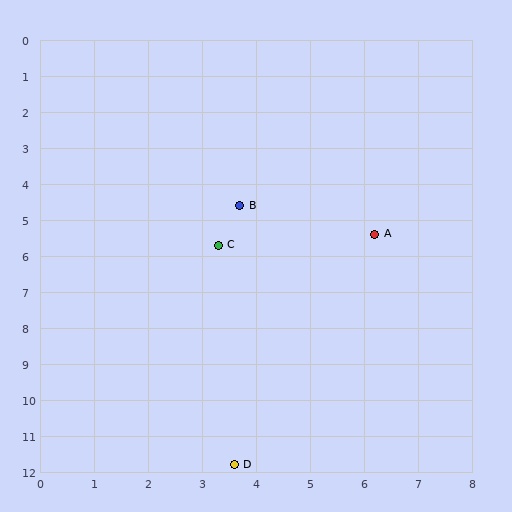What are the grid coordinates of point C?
Point C is at approximately (3.3, 5.7).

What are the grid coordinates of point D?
Point D is at approximately (3.6, 11.8).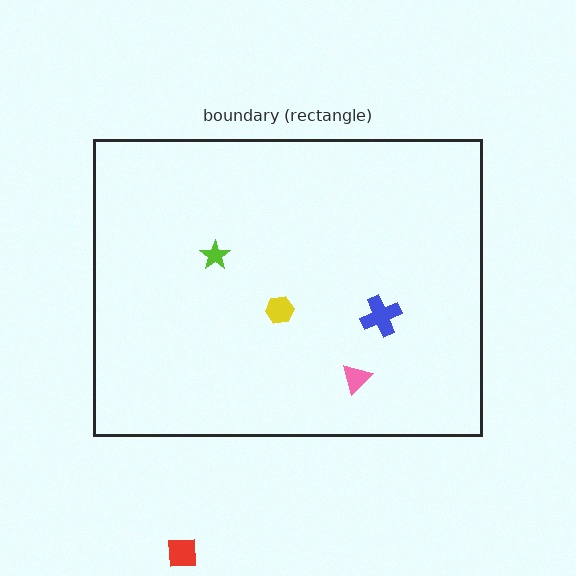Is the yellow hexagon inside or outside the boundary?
Inside.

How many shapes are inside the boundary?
4 inside, 1 outside.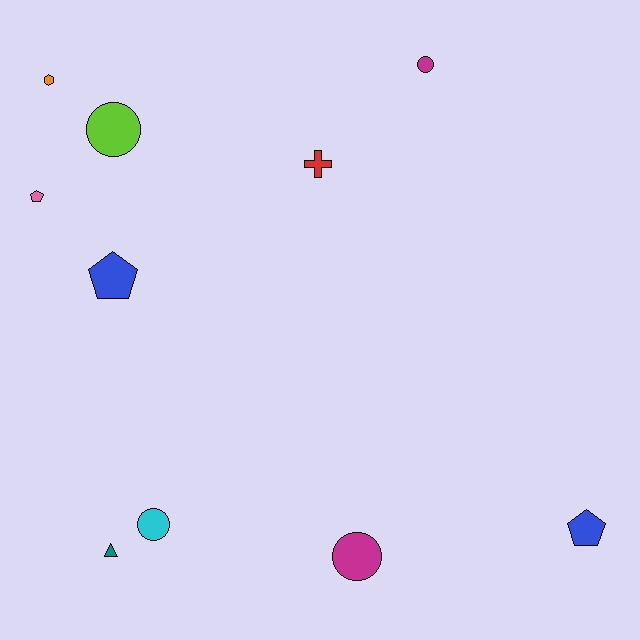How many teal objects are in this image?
There is 1 teal object.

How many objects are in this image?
There are 10 objects.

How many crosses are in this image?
There is 1 cross.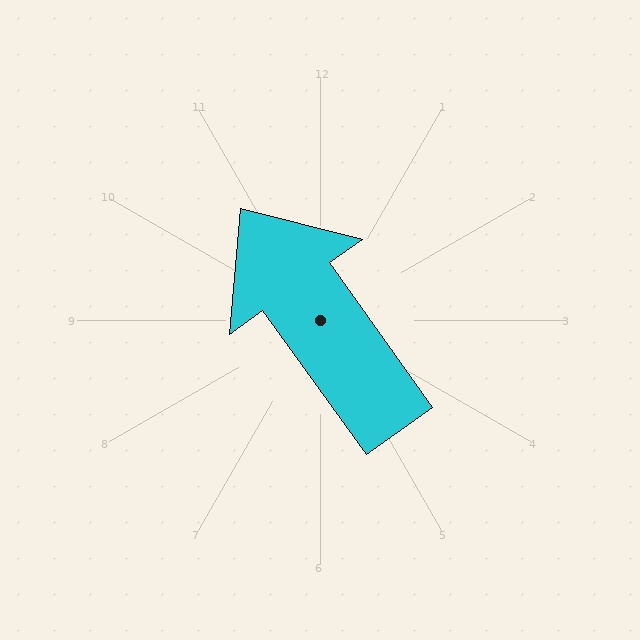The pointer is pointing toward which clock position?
Roughly 11 o'clock.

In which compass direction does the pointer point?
Northwest.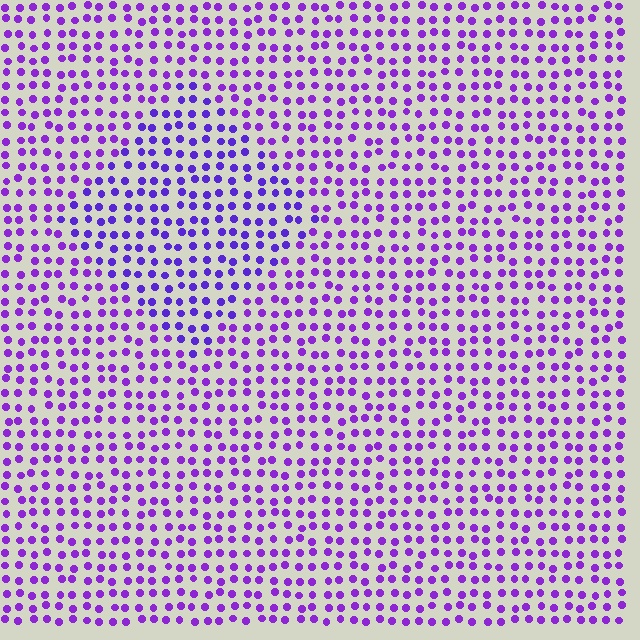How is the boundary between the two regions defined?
The boundary is defined purely by a slight shift in hue (about 19 degrees). Spacing, size, and orientation are identical on both sides.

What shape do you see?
I see a diamond.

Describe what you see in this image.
The image is filled with small purple elements in a uniform arrangement. A diamond-shaped region is visible where the elements are tinted to a slightly different hue, forming a subtle color boundary.